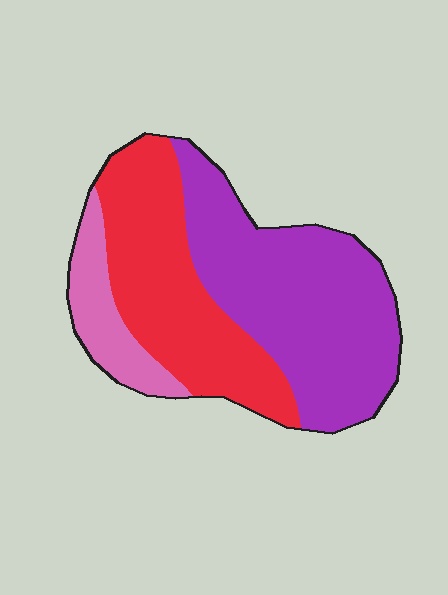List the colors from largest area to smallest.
From largest to smallest: purple, red, pink.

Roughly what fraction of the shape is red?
Red covers roughly 40% of the shape.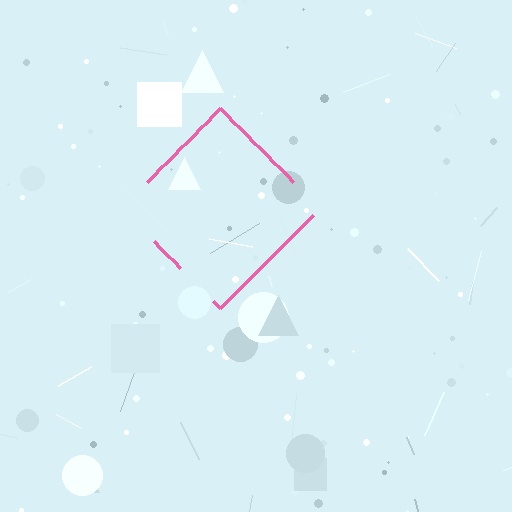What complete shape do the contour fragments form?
The contour fragments form a diamond.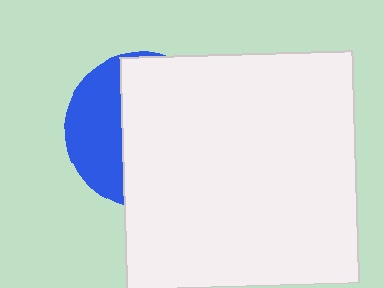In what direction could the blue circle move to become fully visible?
The blue circle could move left. That would shift it out from behind the white square entirely.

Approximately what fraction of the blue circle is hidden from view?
Roughly 66% of the blue circle is hidden behind the white square.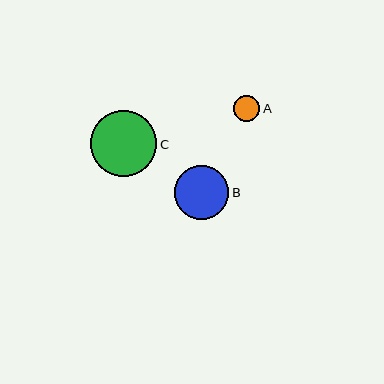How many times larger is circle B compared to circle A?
Circle B is approximately 2.1 times the size of circle A.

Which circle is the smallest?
Circle A is the smallest with a size of approximately 26 pixels.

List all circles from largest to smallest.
From largest to smallest: C, B, A.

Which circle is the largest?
Circle C is the largest with a size of approximately 66 pixels.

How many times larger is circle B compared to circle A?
Circle B is approximately 2.1 times the size of circle A.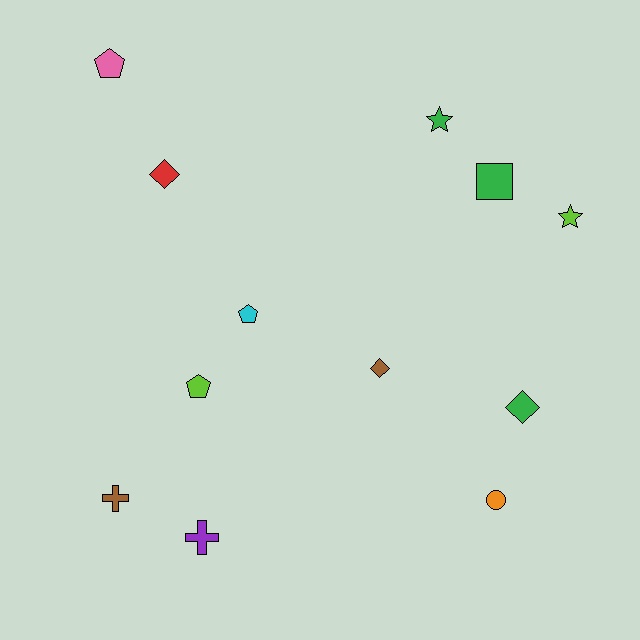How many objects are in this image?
There are 12 objects.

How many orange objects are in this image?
There is 1 orange object.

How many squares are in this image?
There is 1 square.